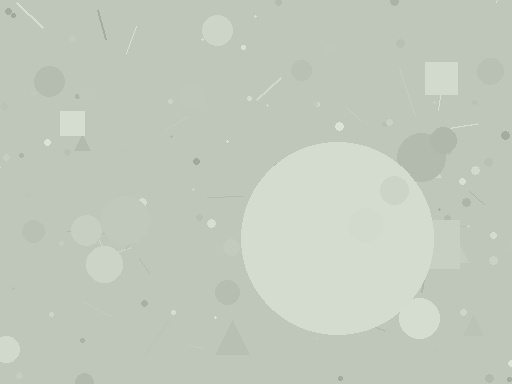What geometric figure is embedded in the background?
A circle is embedded in the background.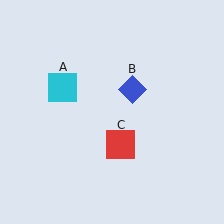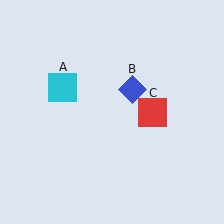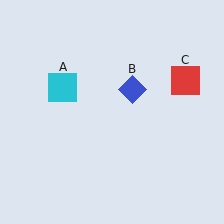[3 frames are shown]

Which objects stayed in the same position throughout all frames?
Cyan square (object A) and blue diamond (object B) remained stationary.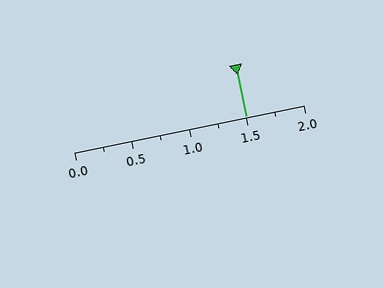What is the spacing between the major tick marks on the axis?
The major ticks are spaced 0.5 apart.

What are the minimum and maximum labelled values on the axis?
The axis runs from 0.0 to 2.0.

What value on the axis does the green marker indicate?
The marker indicates approximately 1.5.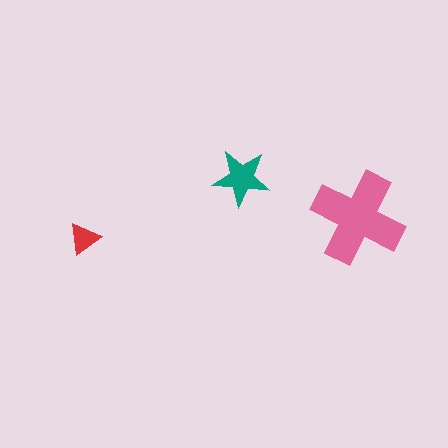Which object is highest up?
The teal star is topmost.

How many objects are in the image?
There are 3 objects in the image.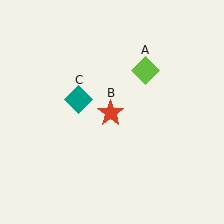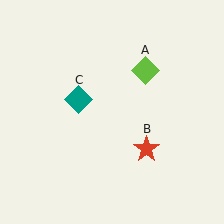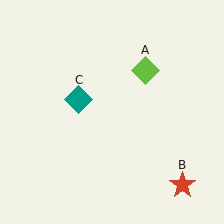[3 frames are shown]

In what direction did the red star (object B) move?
The red star (object B) moved down and to the right.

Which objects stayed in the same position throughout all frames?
Lime diamond (object A) and teal diamond (object C) remained stationary.